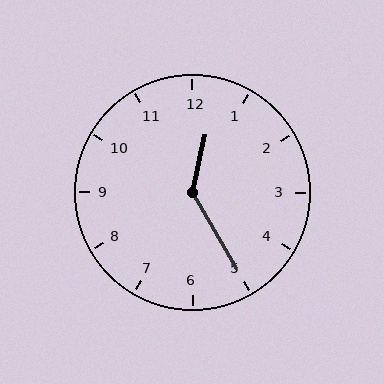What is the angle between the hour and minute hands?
Approximately 138 degrees.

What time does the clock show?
12:25.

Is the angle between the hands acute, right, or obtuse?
It is obtuse.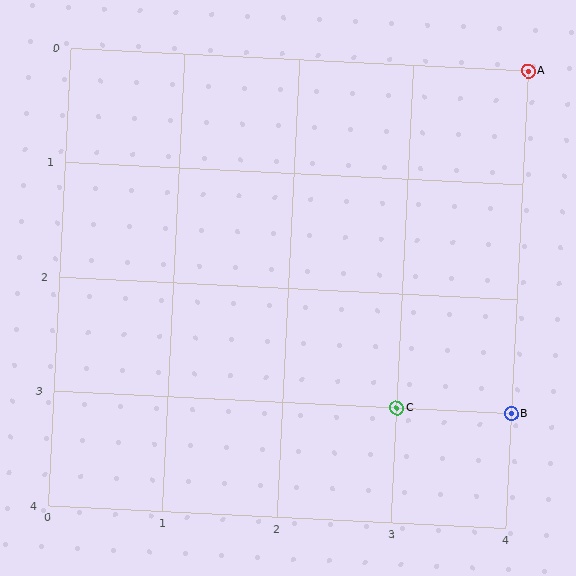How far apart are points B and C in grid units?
Points B and C are 1 column apart.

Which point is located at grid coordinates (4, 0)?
Point A is at (4, 0).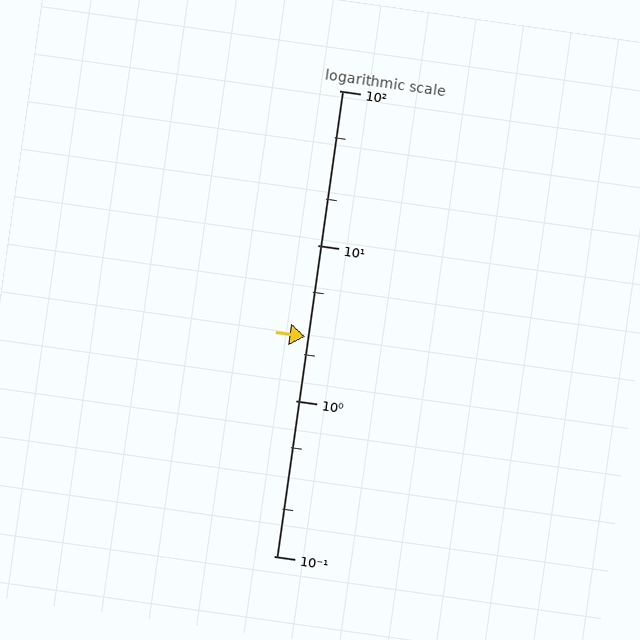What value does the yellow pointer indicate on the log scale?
The pointer indicates approximately 2.6.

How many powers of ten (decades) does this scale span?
The scale spans 3 decades, from 0.1 to 100.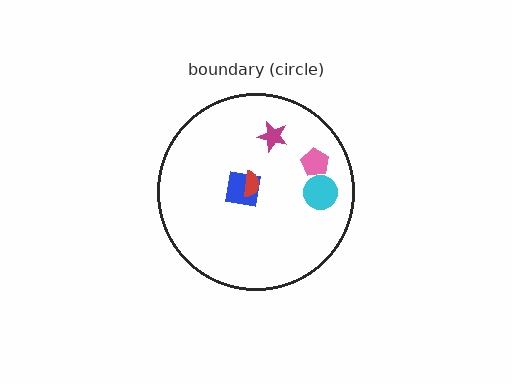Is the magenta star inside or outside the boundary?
Inside.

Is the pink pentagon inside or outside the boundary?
Inside.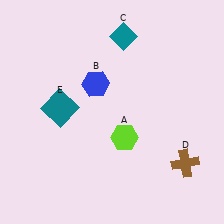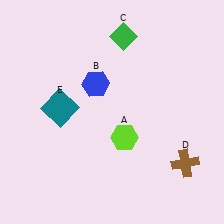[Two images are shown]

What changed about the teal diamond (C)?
In Image 1, C is teal. In Image 2, it changed to green.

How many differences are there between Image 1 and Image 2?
There is 1 difference between the two images.